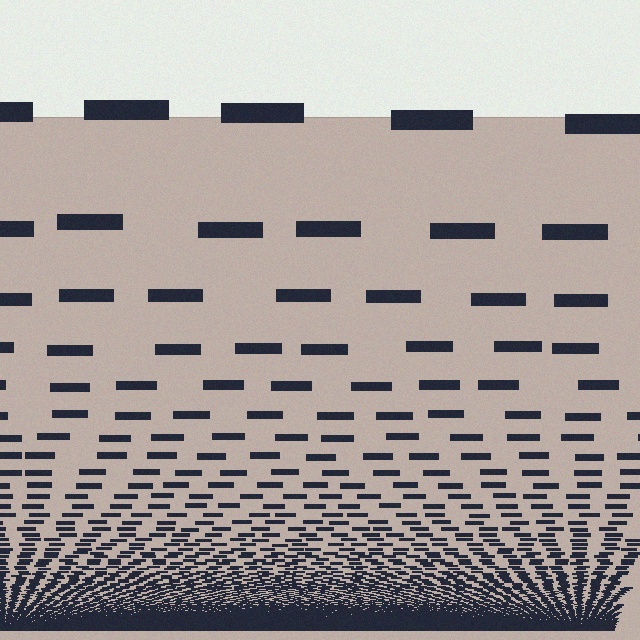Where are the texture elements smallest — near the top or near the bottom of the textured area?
Near the bottom.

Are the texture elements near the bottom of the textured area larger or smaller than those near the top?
Smaller. The gradient is inverted — elements near the bottom are smaller and denser.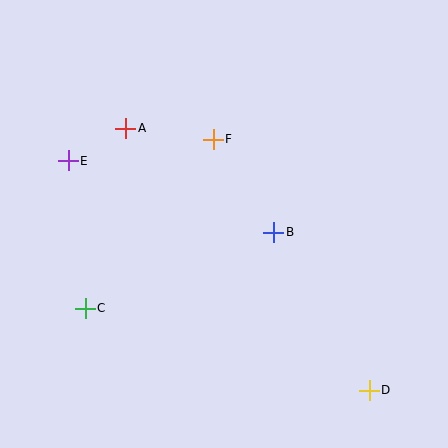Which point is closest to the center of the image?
Point B at (274, 232) is closest to the center.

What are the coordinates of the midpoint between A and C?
The midpoint between A and C is at (105, 218).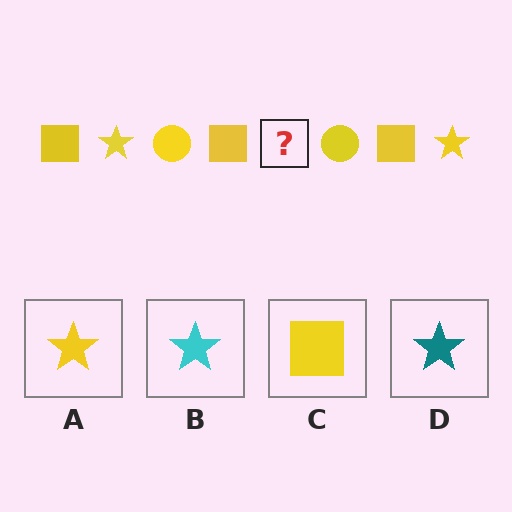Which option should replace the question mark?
Option A.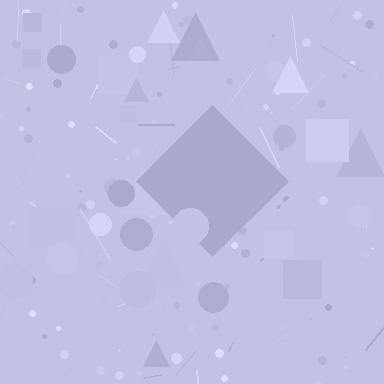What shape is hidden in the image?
A diamond is hidden in the image.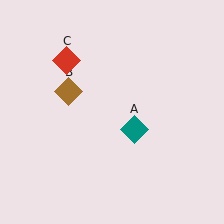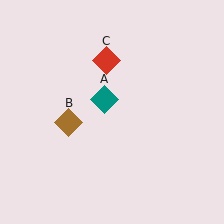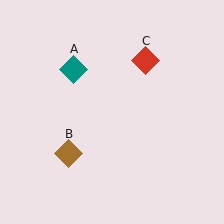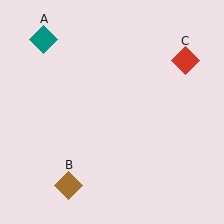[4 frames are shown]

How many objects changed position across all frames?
3 objects changed position: teal diamond (object A), brown diamond (object B), red diamond (object C).